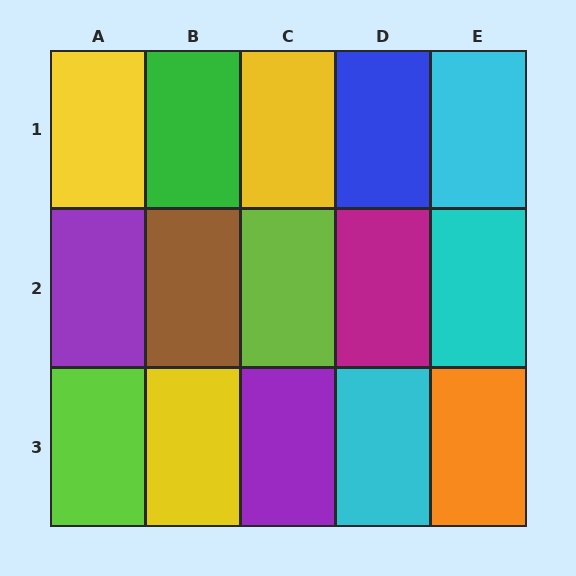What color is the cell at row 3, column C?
Purple.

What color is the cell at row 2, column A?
Purple.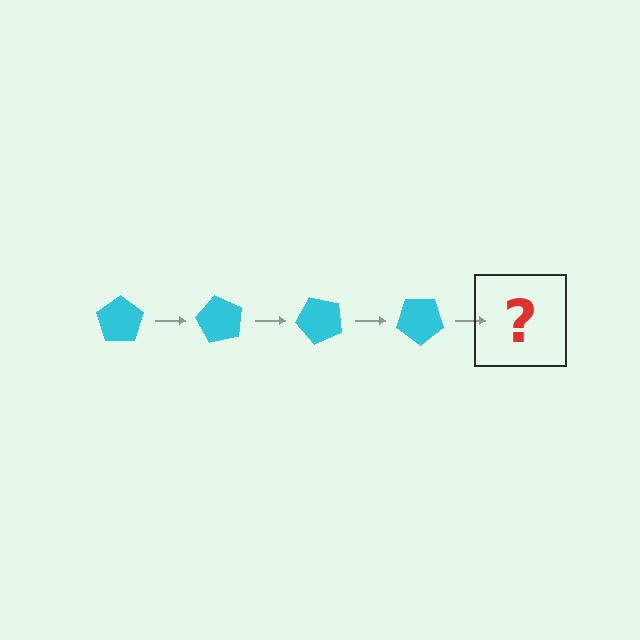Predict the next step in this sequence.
The next step is a cyan pentagon rotated 240 degrees.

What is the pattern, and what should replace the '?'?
The pattern is that the pentagon rotates 60 degrees each step. The '?' should be a cyan pentagon rotated 240 degrees.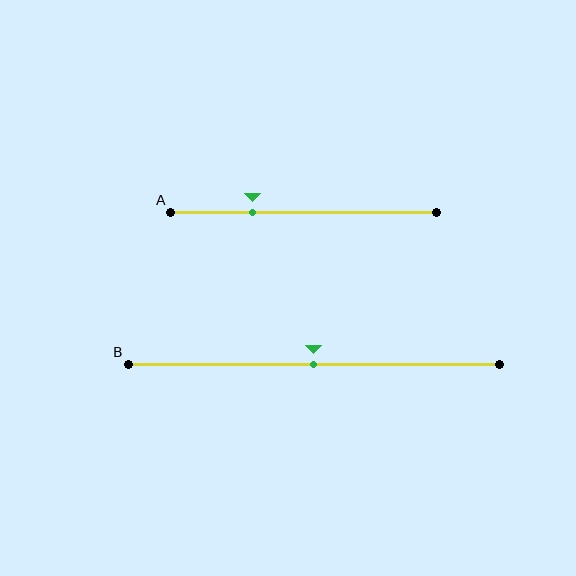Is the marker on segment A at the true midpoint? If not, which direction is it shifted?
No, the marker on segment A is shifted to the left by about 19% of the segment length.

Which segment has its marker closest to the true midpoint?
Segment B has its marker closest to the true midpoint.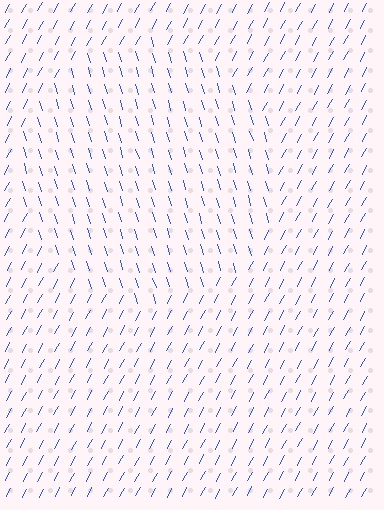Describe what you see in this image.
The image is filled with small blue line segments. A circle region in the image has lines oriented differently from the surrounding lines, creating a visible texture boundary.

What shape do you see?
I see a circle.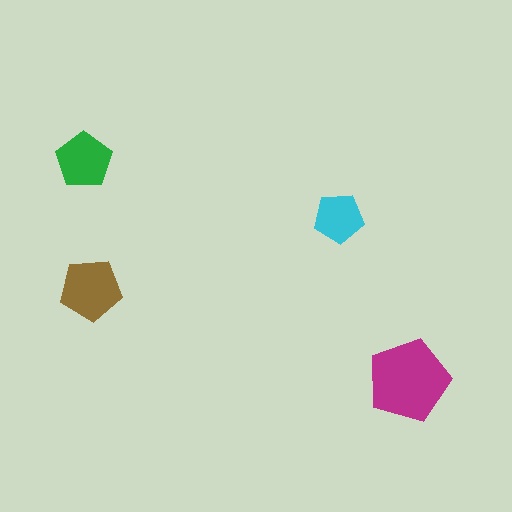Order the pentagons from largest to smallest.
the magenta one, the brown one, the green one, the cyan one.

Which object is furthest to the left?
The green pentagon is leftmost.